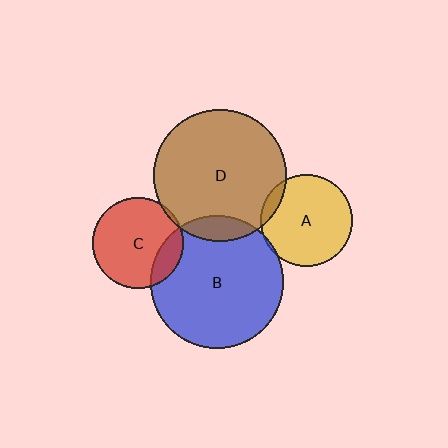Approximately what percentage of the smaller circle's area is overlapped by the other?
Approximately 5%.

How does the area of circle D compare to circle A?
Approximately 2.1 times.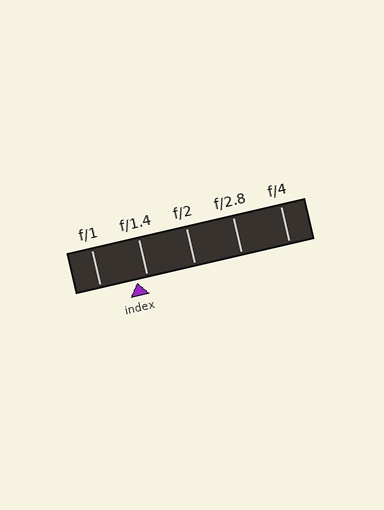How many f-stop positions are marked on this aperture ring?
There are 5 f-stop positions marked.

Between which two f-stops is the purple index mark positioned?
The index mark is between f/1 and f/1.4.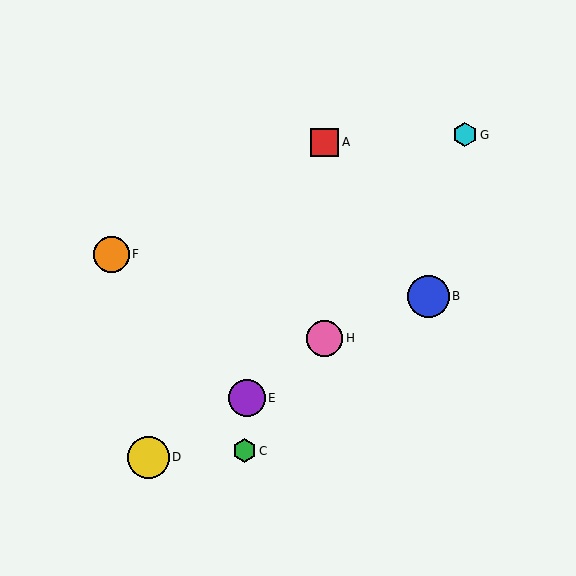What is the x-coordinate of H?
Object H is at x≈325.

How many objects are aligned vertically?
2 objects (A, H) are aligned vertically.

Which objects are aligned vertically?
Objects A, H are aligned vertically.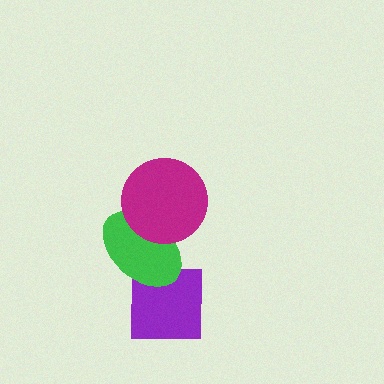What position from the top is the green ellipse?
The green ellipse is 2nd from the top.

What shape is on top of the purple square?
The green ellipse is on top of the purple square.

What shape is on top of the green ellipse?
The magenta circle is on top of the green ellipse.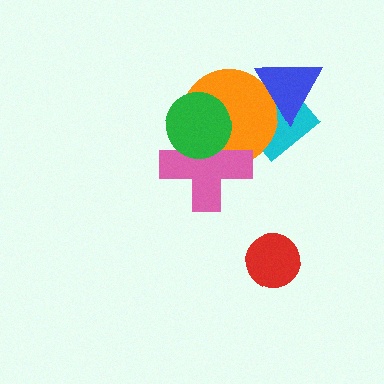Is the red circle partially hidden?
No, no other shape covers it.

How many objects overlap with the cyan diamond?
2 objects overlap with the cyan diamond.